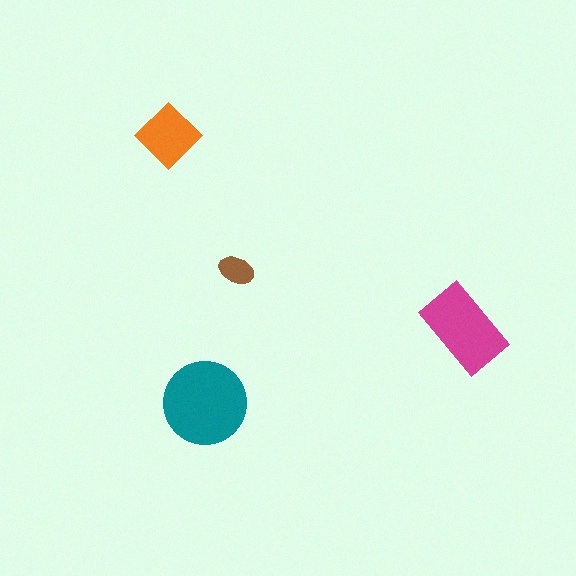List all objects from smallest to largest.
The brown ellipse, the orange diamond, the magenta rectangle, the teal circle.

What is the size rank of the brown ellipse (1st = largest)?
4th.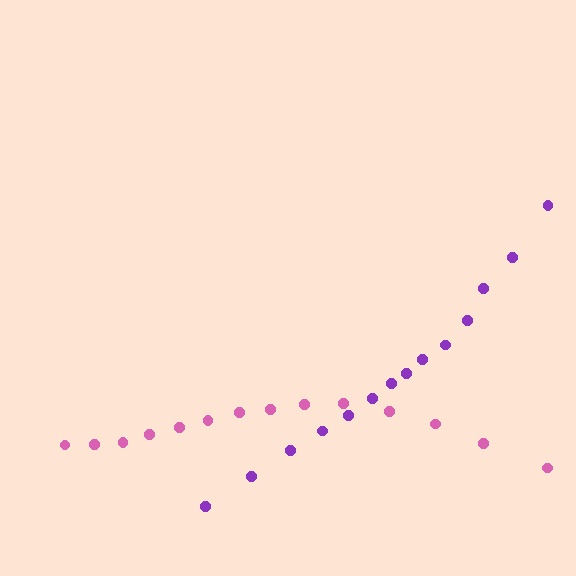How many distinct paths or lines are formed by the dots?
There are 2 distinct paths.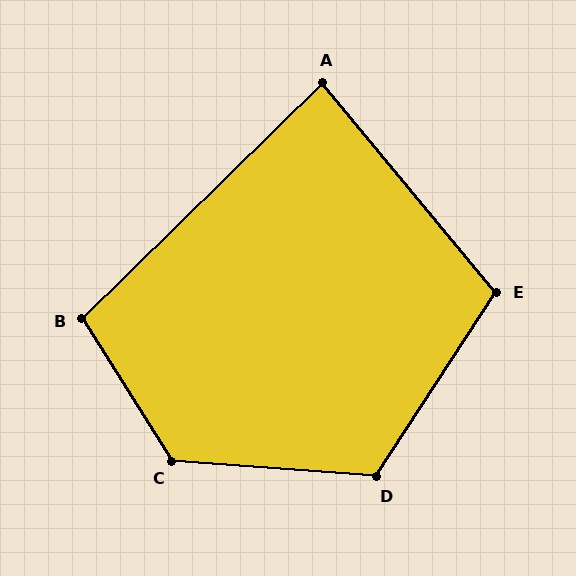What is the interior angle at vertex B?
Approximately 102 degrees (obtuse).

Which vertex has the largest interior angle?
C, at approximately 127 degrees.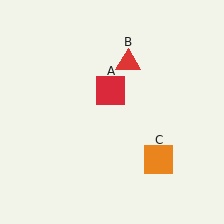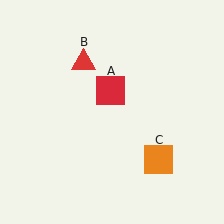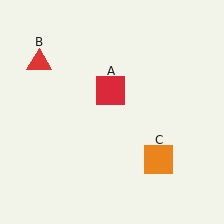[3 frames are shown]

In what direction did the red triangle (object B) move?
The red triangle (object B) moved left.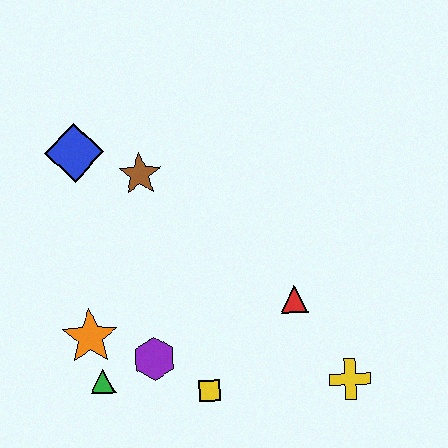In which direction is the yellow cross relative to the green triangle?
The yellow cross is to the right of the green triangle.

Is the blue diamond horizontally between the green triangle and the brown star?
No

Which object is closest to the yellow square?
The purple hexagon is closest to the yellow square.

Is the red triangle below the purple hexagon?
No